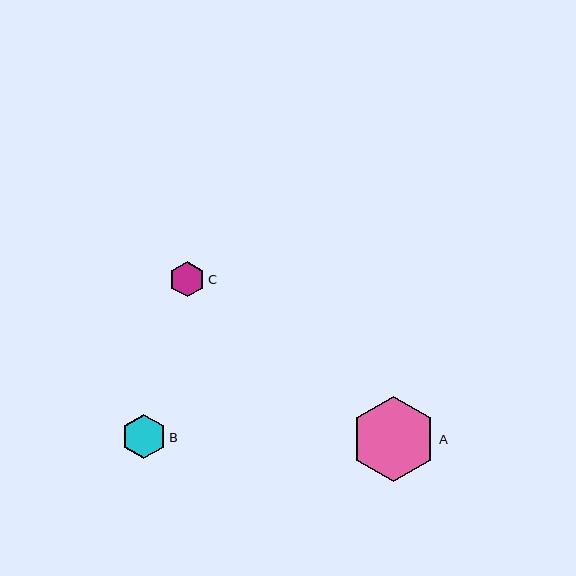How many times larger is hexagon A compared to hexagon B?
Hexagon A is approximately 1.9 times the size of hexagon B.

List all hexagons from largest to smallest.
From largest to smallest: A, B, C.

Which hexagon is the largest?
Hexagon A is the largest with a size of approximately 85 pixels.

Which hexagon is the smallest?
Hexagon C is the smallest with a size of approximately 35 pixels.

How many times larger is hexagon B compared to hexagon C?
Hexagon B is approximately 1.3 times the size of hexagon C.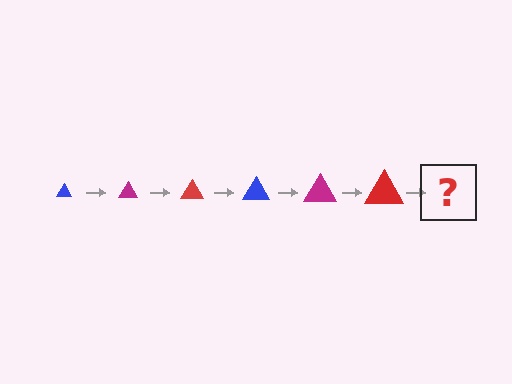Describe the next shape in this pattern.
It should be a blue triangle, larger than the previous one.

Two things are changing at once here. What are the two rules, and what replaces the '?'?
The two rules are that the triangle grows larger each step and the color cycles through blue, magenta, and red. The '?' should be a blue triangle, larger than the previous one.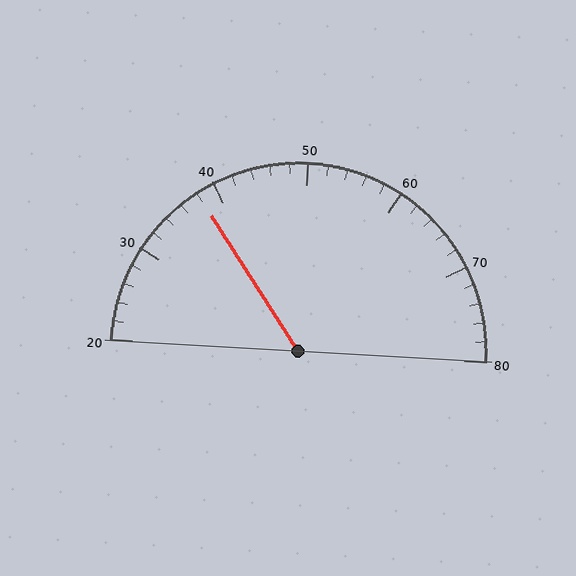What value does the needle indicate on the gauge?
The needle indicates approximately 38.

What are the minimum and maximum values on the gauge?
The gauge ranges from 20 to 80.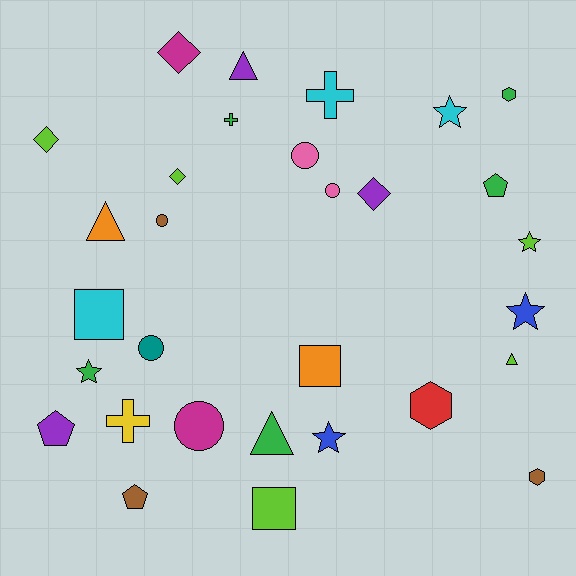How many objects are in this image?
There are 30 objects.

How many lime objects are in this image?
There are 5 lime objects.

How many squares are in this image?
There are 3 squares.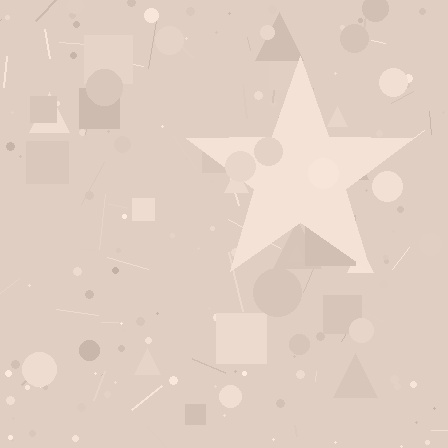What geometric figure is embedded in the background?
A star is embedded in the background.